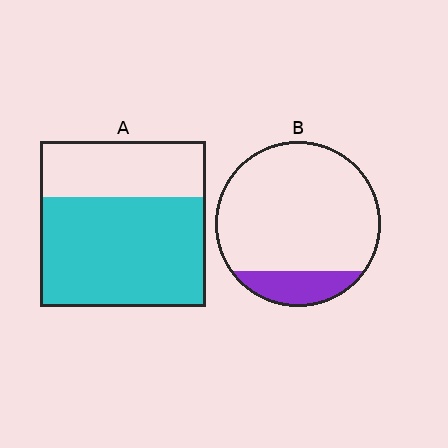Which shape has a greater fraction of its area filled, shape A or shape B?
Shape A.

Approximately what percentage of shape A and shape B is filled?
A is approximately 65% and B is approximately 15%.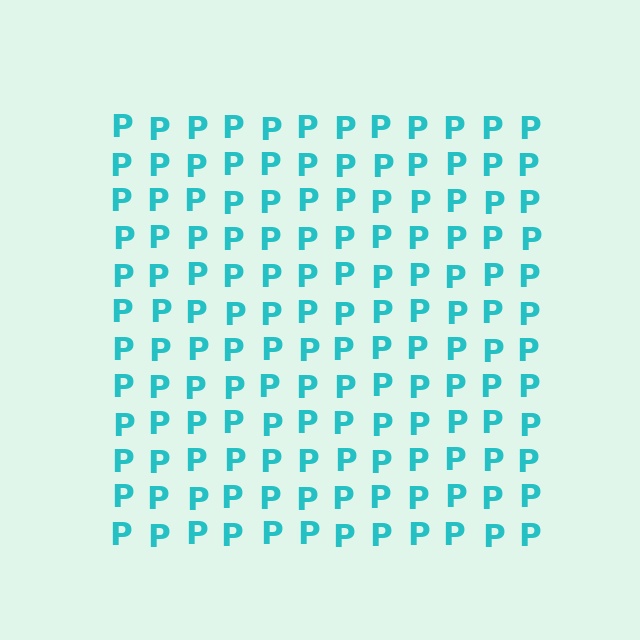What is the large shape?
The large shape is a square.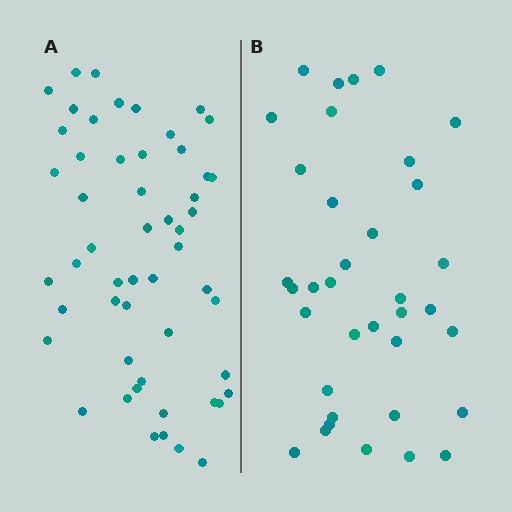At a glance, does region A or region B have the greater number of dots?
Region A (the left region) has more dots.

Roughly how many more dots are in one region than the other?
Region A has approximately 15 more dots than region B.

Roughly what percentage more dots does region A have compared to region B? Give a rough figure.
About 45% more.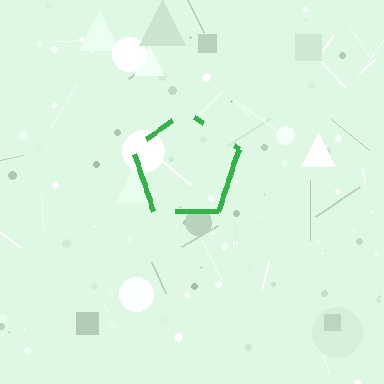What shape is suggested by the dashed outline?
The dashed outline suggests a pentagon.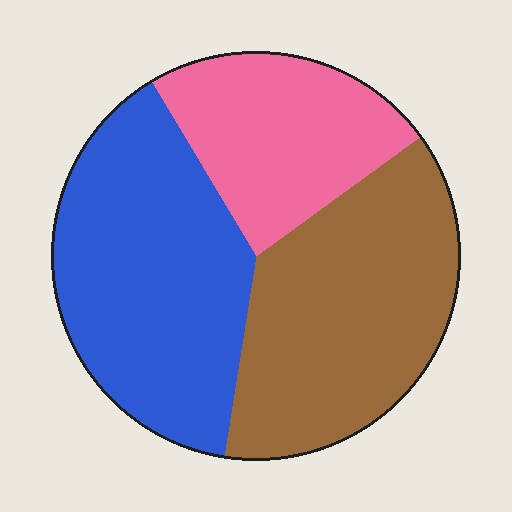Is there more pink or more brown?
Brown.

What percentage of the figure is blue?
Blue takes up between a quarter and a half of the figure.